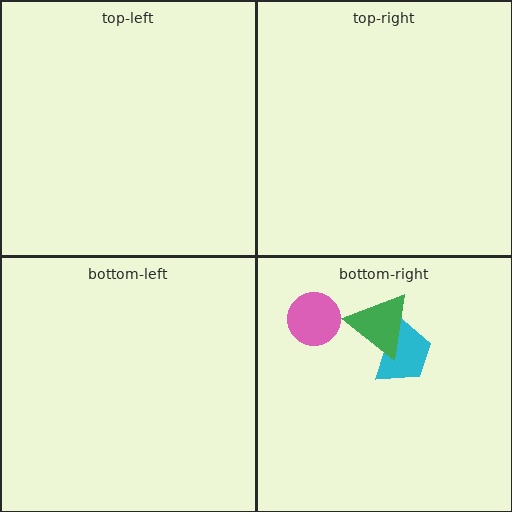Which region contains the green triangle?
The bottom-right region.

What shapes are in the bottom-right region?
The pink circle, the cyan trapezoid, the green triangle.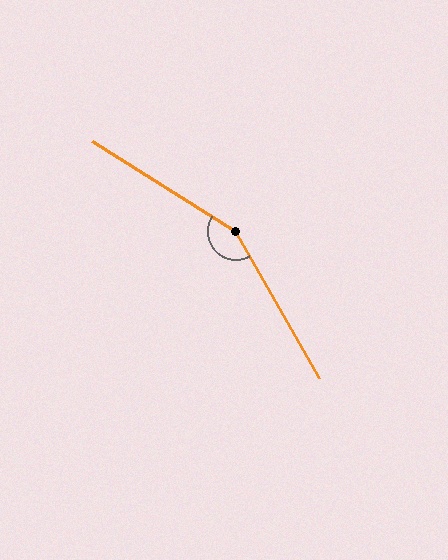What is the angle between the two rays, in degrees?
Approximately 152 degrees.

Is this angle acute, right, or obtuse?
It is obtuse.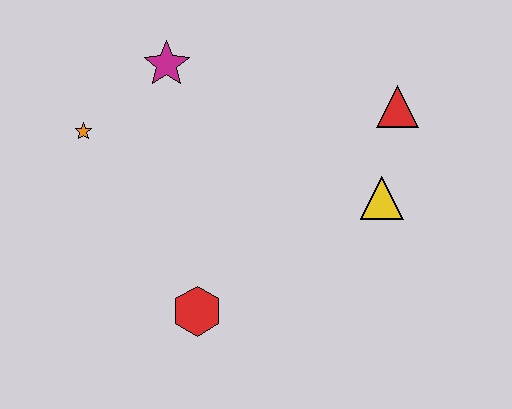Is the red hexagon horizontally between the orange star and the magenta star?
No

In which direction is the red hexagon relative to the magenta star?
The red hexagon is below the magenta star.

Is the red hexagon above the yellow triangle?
No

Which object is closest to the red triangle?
The yellow triangle is closest to the red triangle.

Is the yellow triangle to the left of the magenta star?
No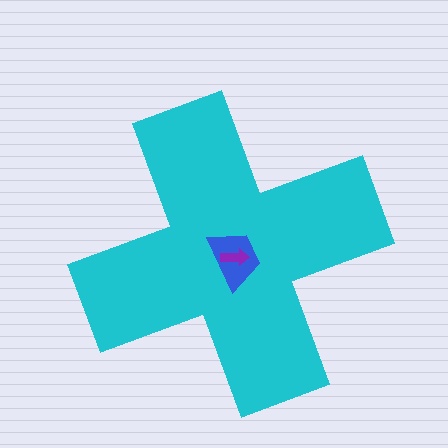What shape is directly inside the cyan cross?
The blue trapezoid.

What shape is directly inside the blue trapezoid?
The purple arrow.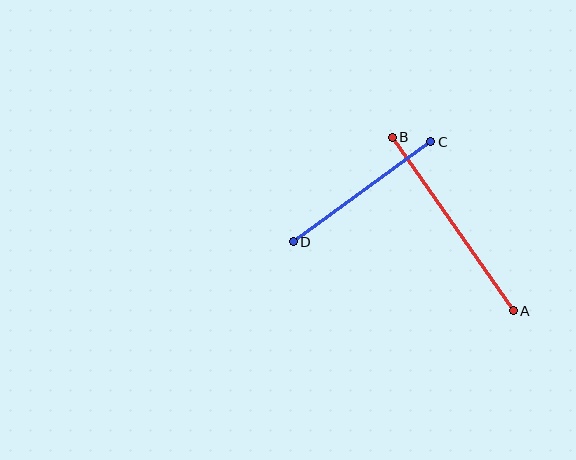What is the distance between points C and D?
The distance is approximately 170 pixels.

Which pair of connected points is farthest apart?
Points A and B are farthest apart.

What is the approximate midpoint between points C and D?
The midpoint is at approximately (362, 192) pixels.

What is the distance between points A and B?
The distance is approximately 211 pixels.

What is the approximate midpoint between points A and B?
The midpoint is at approximately (453, 224) pixels.